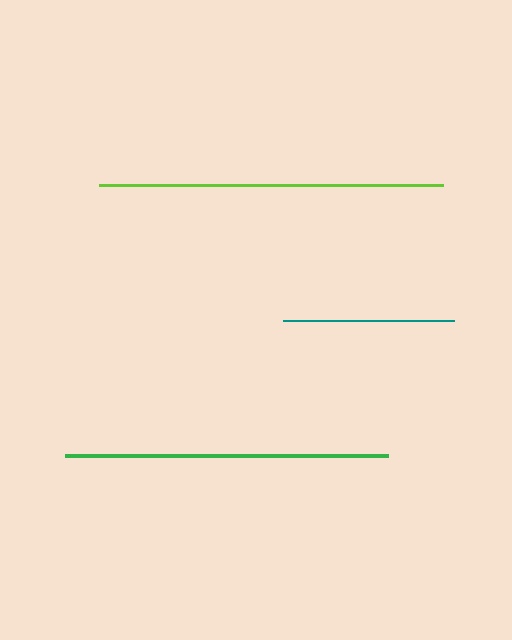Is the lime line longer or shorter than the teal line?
The lime line is longer than the teal line.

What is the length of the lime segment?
The lime segment is approximately 344 pixels long.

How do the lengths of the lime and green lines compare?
The lime and green lines are approximately the same length.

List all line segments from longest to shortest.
From longest to shortest: lime, green, teal.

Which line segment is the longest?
The lime line is the longest at approximately 344 pixels.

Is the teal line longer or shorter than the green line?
The green line is longer than the teal line.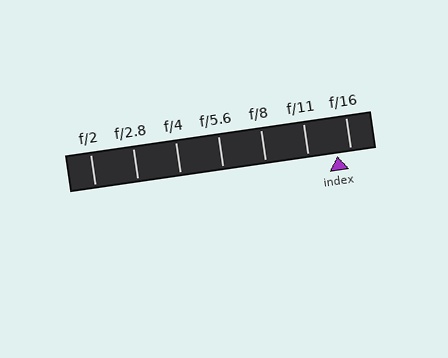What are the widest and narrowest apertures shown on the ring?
The widest aperture shown is f/2 and the narrowest is f/16.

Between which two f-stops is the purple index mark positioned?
The index mark is between f/11 and f/16.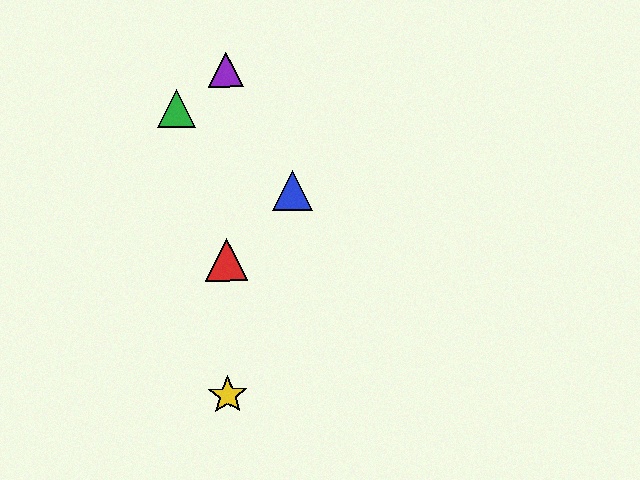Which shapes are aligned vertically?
The red triangle, the yellow star, the purple triangle are aligned vertically.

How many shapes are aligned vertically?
3 shapes (the red triangle, the yellow star, the purple triangle) are aligned vertically.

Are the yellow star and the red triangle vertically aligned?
Yes, both are at x≈228.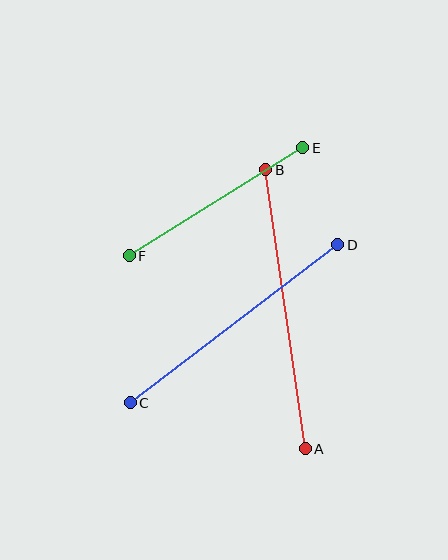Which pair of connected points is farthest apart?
Points A and B are farthest apart.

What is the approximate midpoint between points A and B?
The midpoint is at approximately (286, 309) pixels.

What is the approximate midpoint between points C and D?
The midpoint is at approximately (234, 324) pixels.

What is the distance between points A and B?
The distance is approximately 282 pixels.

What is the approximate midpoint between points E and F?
The midpoint is at approximately (216, 202) pixels.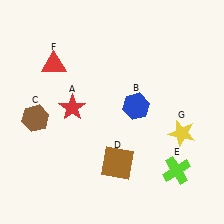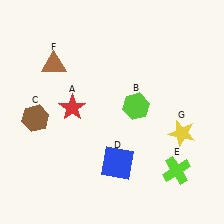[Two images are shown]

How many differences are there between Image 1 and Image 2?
There are 3 differences between the two images.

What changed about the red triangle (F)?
In Image 1, F is red. In Image 2, it changed to brown.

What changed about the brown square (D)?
In Image 1, D is brown. In Image 2, it changed to blue.